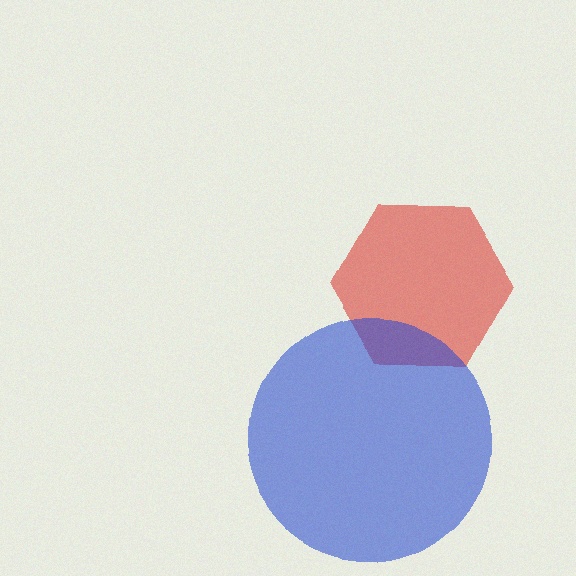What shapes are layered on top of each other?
The layered shapes are: a red hexagon, a blue circle.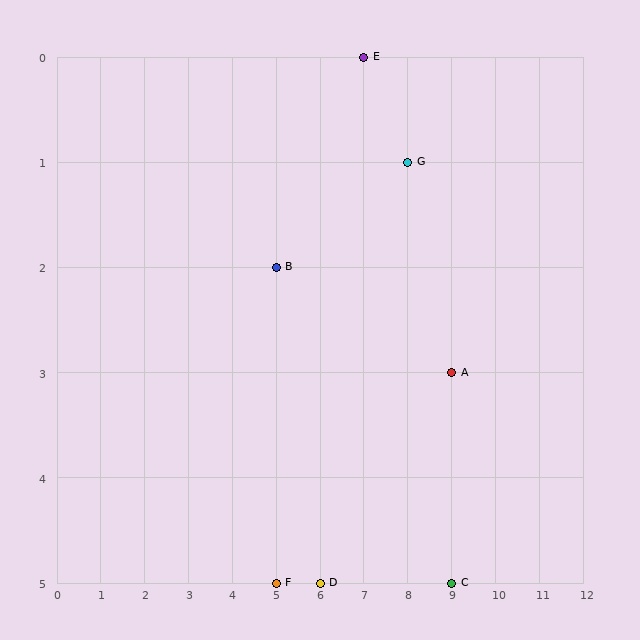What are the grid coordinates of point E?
Point E is at grid coordinates (7, 0).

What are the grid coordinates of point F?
Point F is at grid coordinates (5, 5).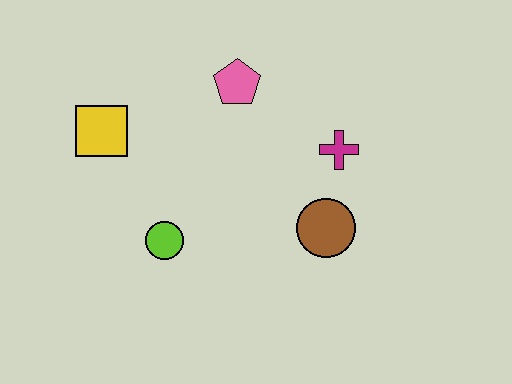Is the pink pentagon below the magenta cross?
No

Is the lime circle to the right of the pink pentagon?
No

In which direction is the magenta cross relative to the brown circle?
The magenta cross is above the brown circle.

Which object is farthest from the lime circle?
The magenta cross is farthest from the lime circle.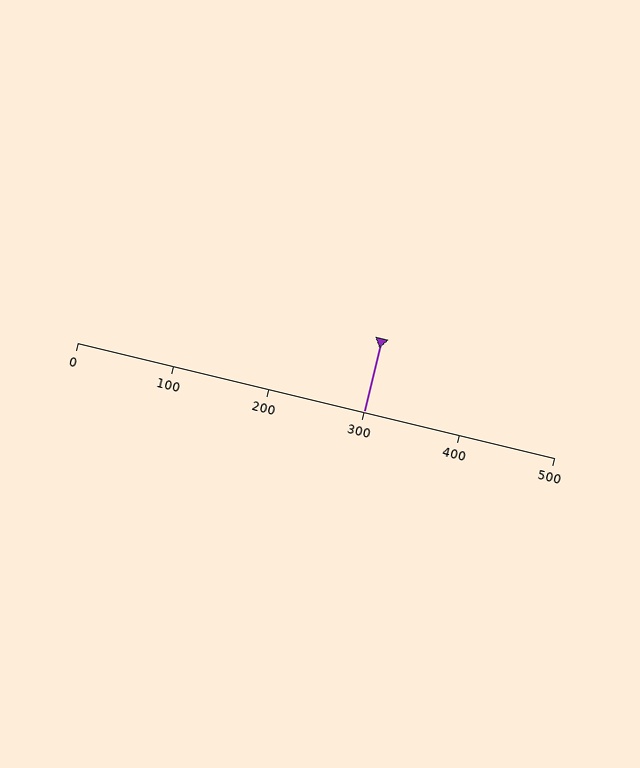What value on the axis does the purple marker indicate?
The marker indicates approximately 300.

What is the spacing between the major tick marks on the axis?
The major ticks are spaced 100 apart.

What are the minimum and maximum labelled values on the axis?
The axis runs from 0 to 500.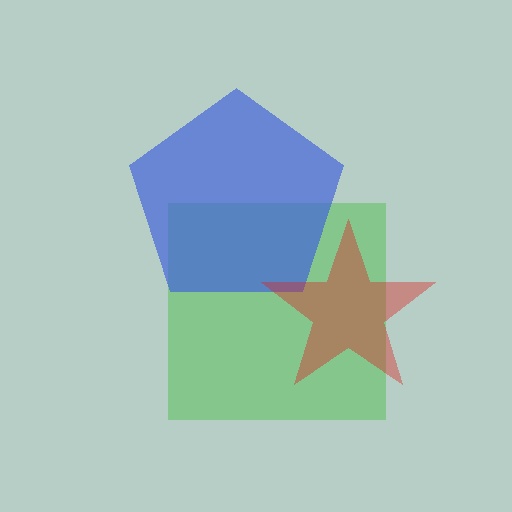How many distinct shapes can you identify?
There are 3 distinct shapes: a green square, a blue pentagon, a red star.